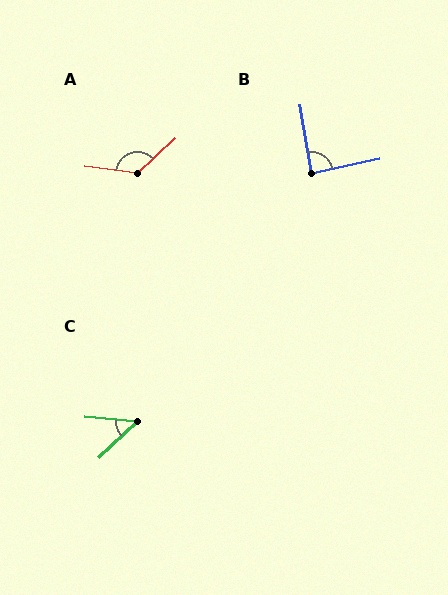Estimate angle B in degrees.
Approximately 87 degrees.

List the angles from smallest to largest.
C (48°), B (87°), A (128°).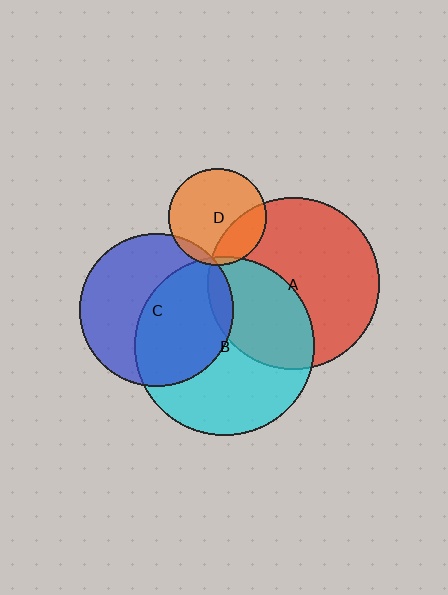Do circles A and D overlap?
Yes.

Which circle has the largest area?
Circle B (cyan).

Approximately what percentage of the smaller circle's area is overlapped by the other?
Approximately 25%.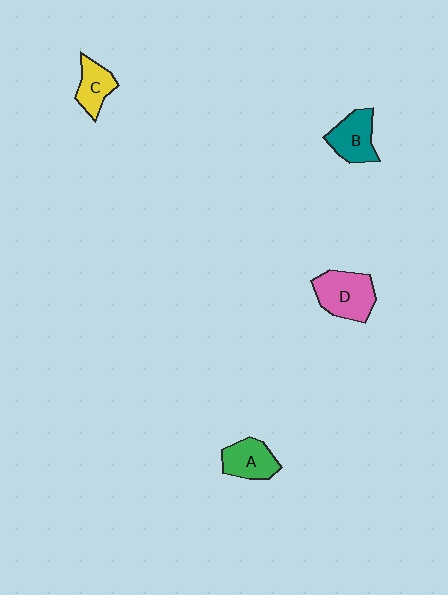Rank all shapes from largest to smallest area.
From largest to smallest: D (pink), B (teal), A (green), C (yellow).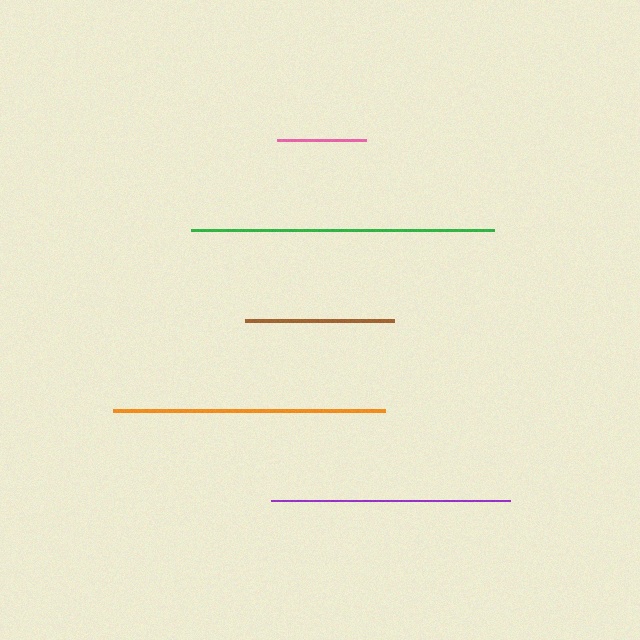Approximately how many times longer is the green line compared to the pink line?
The green line is approximately 3.4 times the length of the pink line.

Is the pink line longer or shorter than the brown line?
The brown line is longer than the pink line.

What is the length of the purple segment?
The purple segment is approximately 239 pixels long.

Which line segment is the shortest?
The pink line is the shortest at approximately 89 pixels.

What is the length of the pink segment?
The pink segment is approximately 89 pixels long.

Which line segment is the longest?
The green line is the longest at approximately 303 pixels.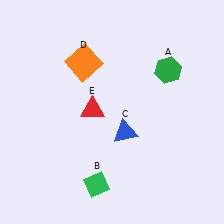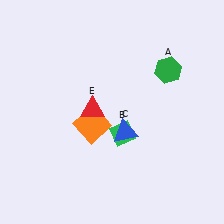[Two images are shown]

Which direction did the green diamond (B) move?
The green diamond (B) moved up.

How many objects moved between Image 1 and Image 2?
2 objects moved between the two images.